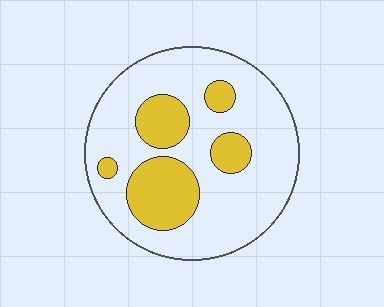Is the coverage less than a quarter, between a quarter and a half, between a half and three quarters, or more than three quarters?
Between a quarter and a half.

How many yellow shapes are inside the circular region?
5.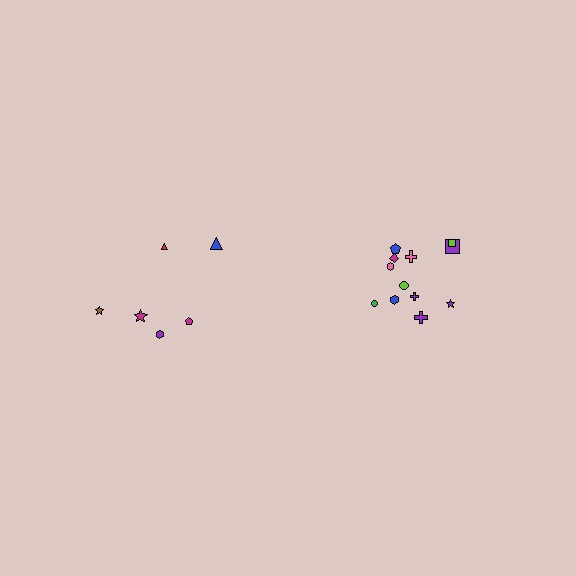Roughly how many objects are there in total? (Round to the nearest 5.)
Roughly 20 objects in total.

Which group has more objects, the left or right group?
The right group.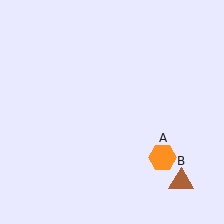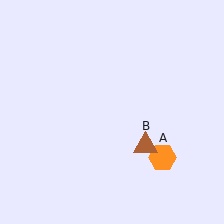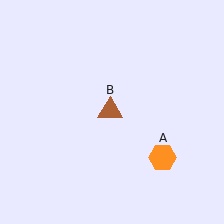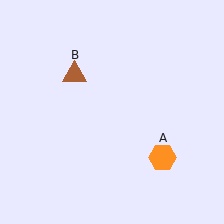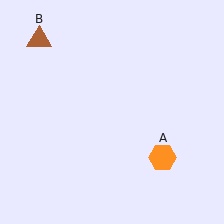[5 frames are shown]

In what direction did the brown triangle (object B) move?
The brown triangle (object B) moved up and to the left.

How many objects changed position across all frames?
1 object changed position: brown triangle (object B).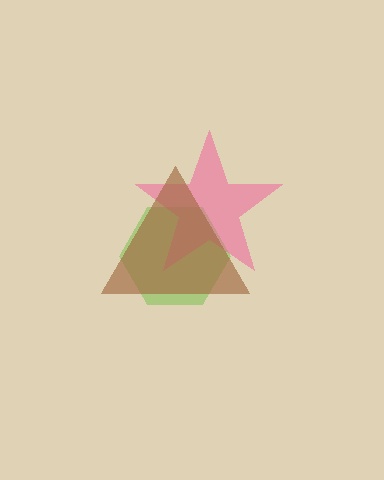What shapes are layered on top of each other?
The layered shapes are: a lime hexagon, a pink star, a brown triangle.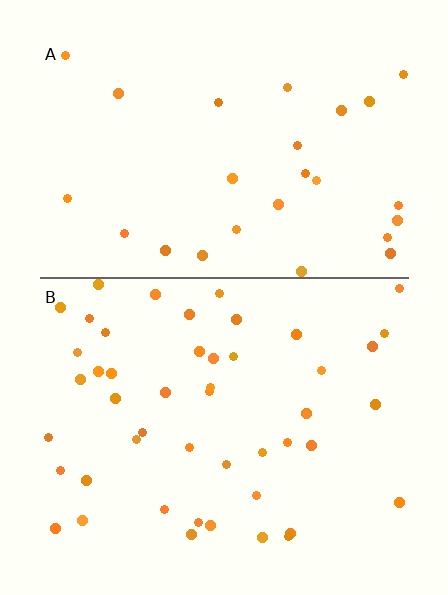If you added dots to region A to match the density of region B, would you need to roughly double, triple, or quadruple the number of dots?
Approximately double.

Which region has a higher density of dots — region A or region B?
B (the bottom).